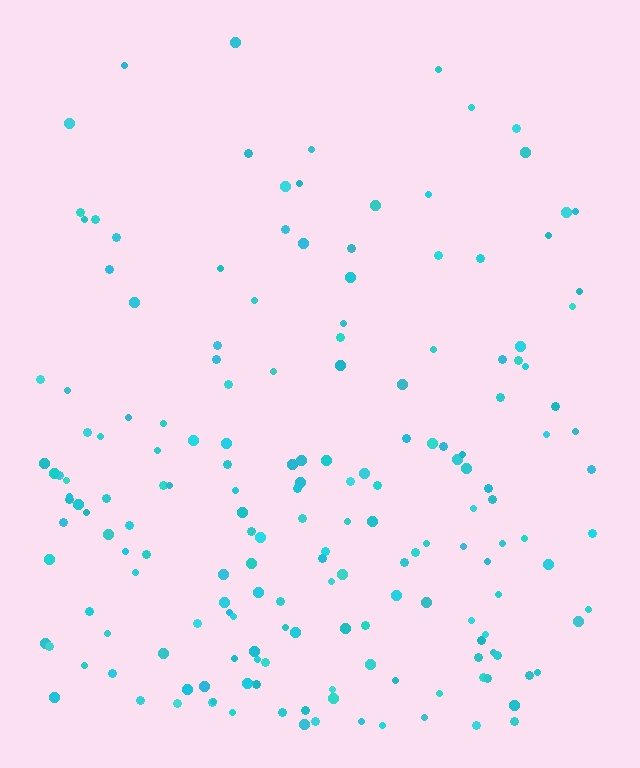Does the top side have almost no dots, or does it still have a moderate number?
Still a moderate number, just noticeably fewer than the bottom.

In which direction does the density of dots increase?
From top to bottom, with the bottom side densest.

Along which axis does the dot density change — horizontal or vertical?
Vertical.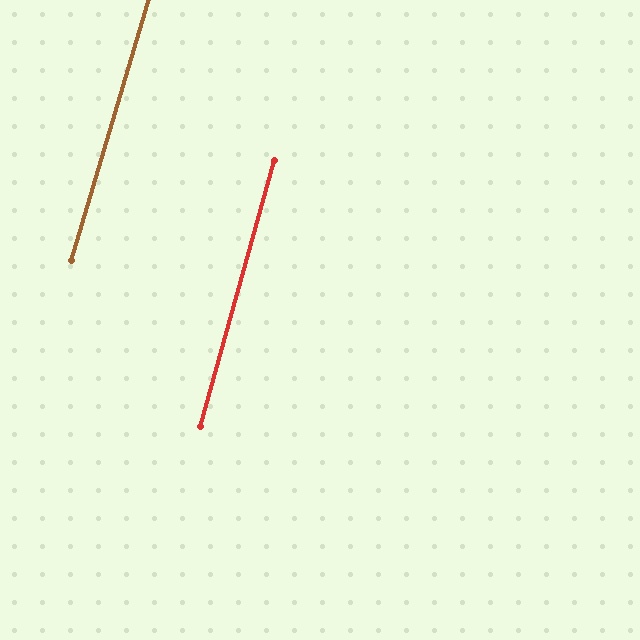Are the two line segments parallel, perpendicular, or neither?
Parallel — their directions differ by only 0.7°.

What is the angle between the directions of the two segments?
Approximately 1 degree.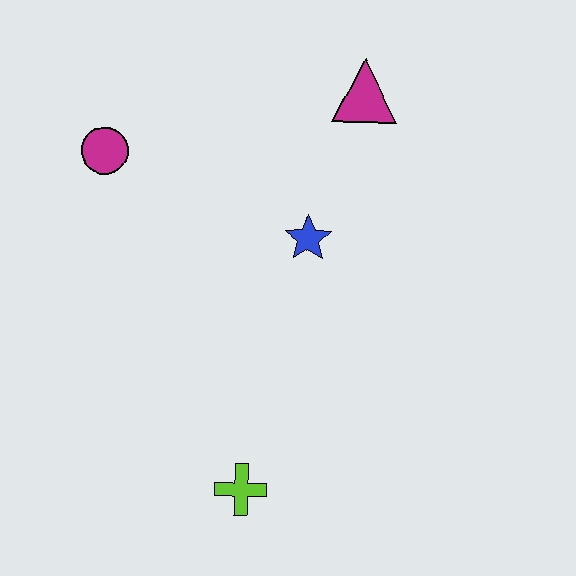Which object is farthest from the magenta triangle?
The lime cross is farthest from the magenta triangle.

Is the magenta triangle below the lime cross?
No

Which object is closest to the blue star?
The magenta triangle is closest to the blue star.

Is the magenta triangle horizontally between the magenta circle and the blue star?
No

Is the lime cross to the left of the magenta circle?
No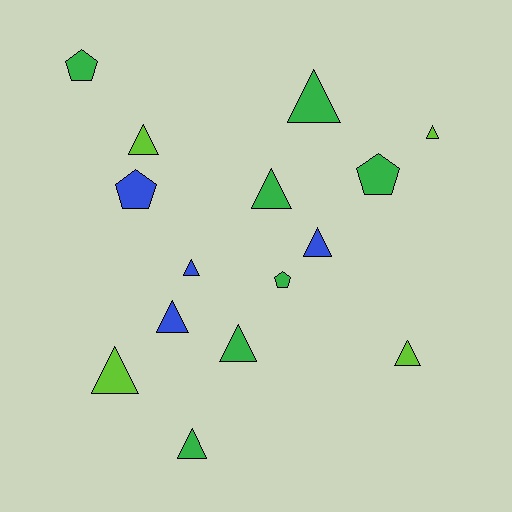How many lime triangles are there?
There are 4 lime triangles.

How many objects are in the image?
There are 15 objects.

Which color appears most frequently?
Green, with 7 objects.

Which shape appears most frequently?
Triangle, with 11 objects.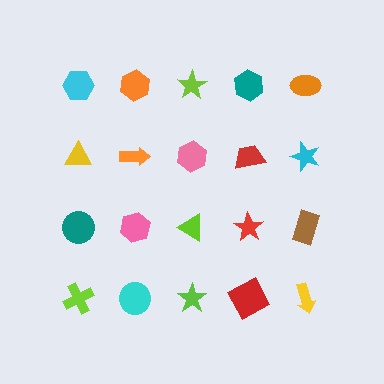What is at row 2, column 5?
A cyan star.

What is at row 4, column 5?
A yellow arrow.